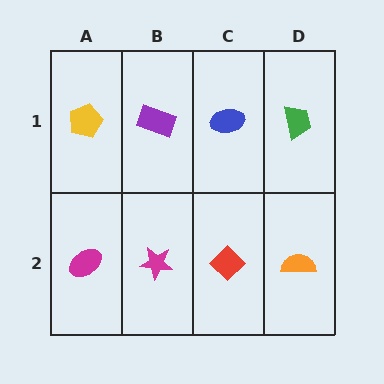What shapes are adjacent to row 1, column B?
A magenta star (row 2, column B), a yellow pentagon (row 1, column A), a blue ellipse (row 1, column C).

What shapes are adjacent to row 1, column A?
A magenta ellipse (row 2, column A), a purple rectangle (row 1, column B).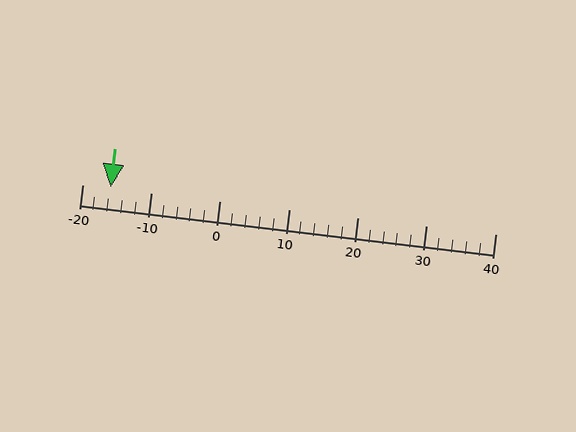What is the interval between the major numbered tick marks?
The major tick marks are spaced 10 units apart.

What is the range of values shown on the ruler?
The ruler shows values from -20 to 40.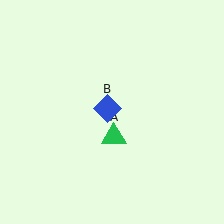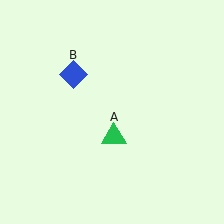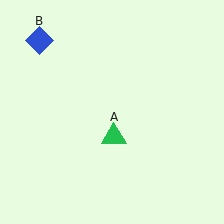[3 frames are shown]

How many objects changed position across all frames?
1 object changed position: blue diamond (object B).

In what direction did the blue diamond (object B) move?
The blue diamond (object B) moved up and to the left.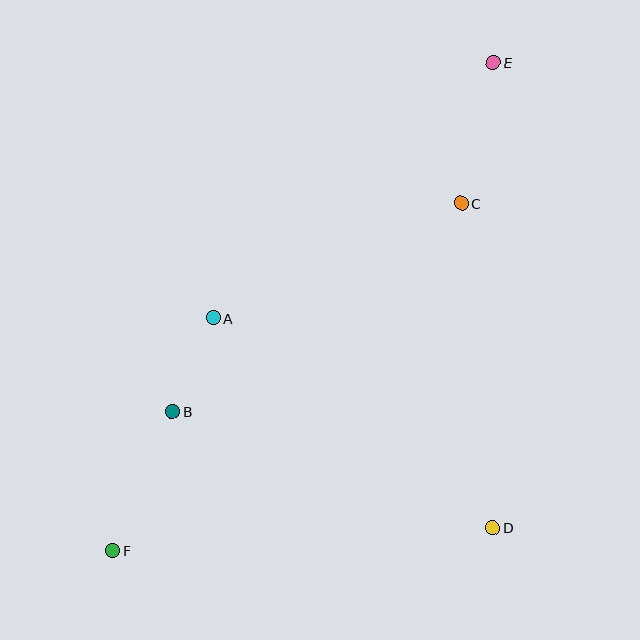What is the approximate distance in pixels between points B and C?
The distance between B and C is approximately 356 pixels.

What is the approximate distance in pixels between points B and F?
The distance between B and F is approximately 151 pixels.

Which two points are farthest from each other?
Points E and F are farthest from each other.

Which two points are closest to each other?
Points A and B are closest to each other.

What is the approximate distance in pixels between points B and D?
The distance between B and D is approximately 341 pixels.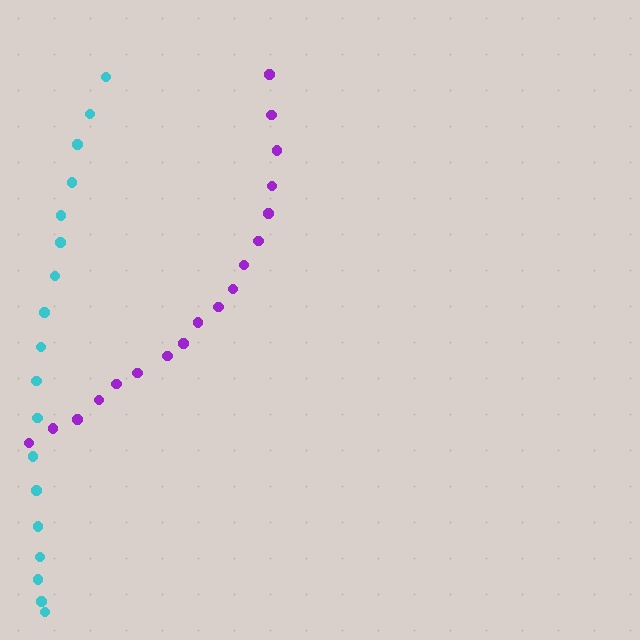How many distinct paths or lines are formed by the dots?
There are 2 distinct paths.